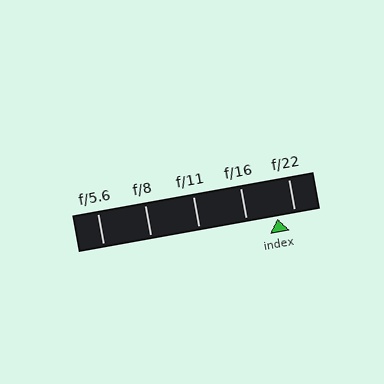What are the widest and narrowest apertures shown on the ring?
The widest aperture shown is f/5.6 and the narrowest is f/22.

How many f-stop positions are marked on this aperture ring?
There are 5 f-stop positions marked.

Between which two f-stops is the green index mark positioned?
The index mark is between f/16 and f/22.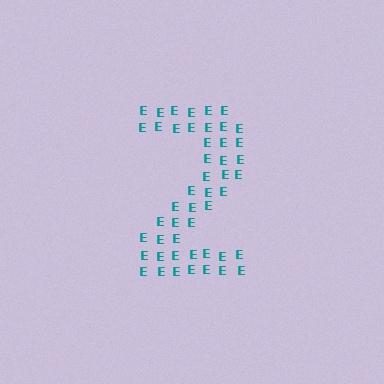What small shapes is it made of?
It is made of small letter E's.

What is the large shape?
The large shape is the digit 2.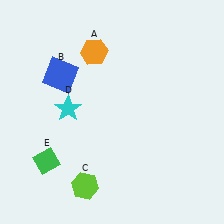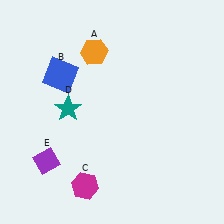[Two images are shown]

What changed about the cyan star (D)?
In Image 1, D is cyan. In Image 2, it changed to teal.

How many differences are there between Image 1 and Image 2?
There are 3 differences between the two images.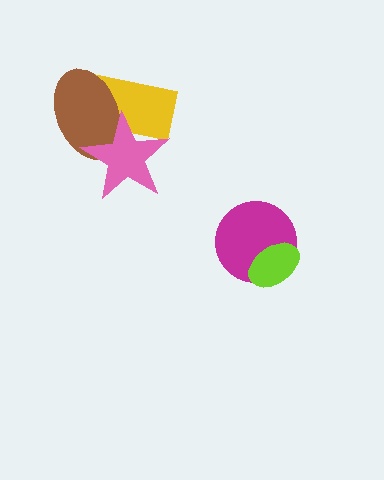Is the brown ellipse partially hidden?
Yes, it is partially covered by another shape.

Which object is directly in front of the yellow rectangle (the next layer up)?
The brown ellipse is directly in front of the yellow rectangle.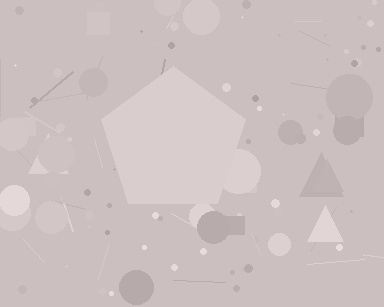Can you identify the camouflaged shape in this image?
The camouflaged shape is a pentagon.